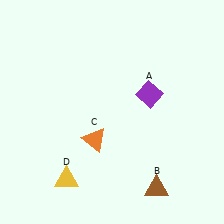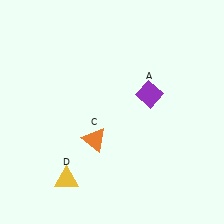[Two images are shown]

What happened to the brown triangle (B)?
The brown triangle (B) was removed in Image 2. It was in the bottom-right area of Image 1.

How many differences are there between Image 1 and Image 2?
There is 1 difference between the two images.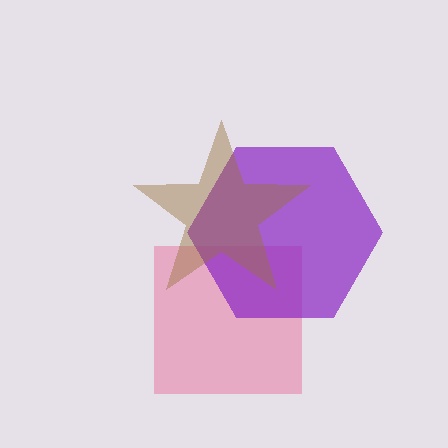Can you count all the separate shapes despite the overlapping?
Yes, there are 3 separate shapes.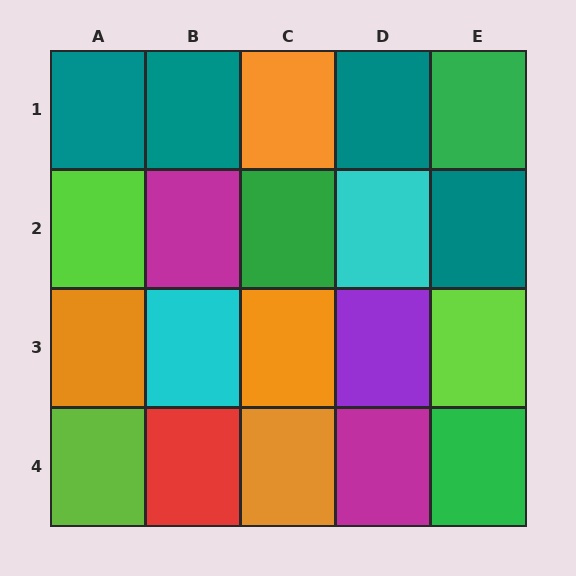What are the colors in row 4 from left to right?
Lime, red, orange, magenta, green.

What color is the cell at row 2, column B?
Magenta.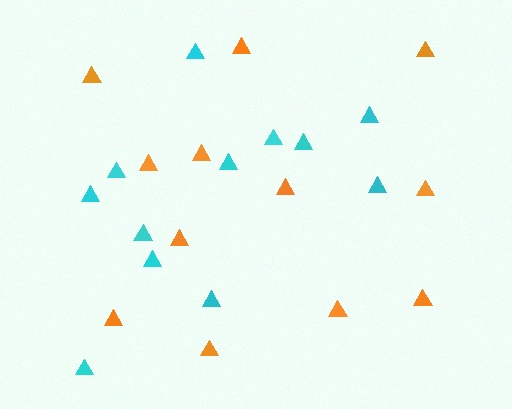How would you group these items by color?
There are 2 groups: one group of orange triangles (12) and one group of cyan triangles (12).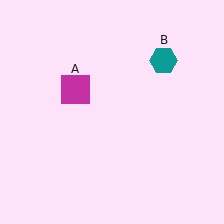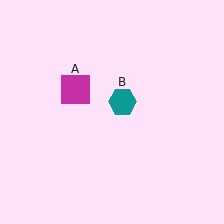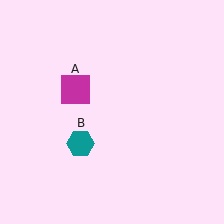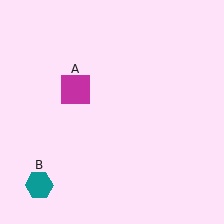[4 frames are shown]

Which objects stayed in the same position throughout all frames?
Magenta square (object A) remained stationary.